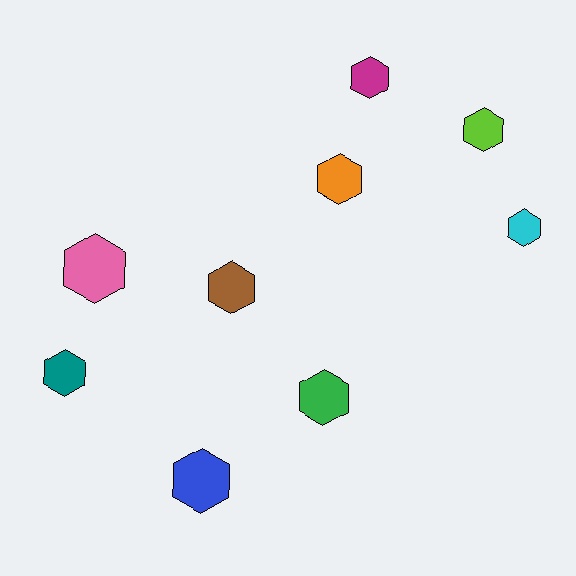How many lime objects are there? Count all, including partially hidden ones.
There is 1 lime object.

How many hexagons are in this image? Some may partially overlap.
There are 9 hexagons.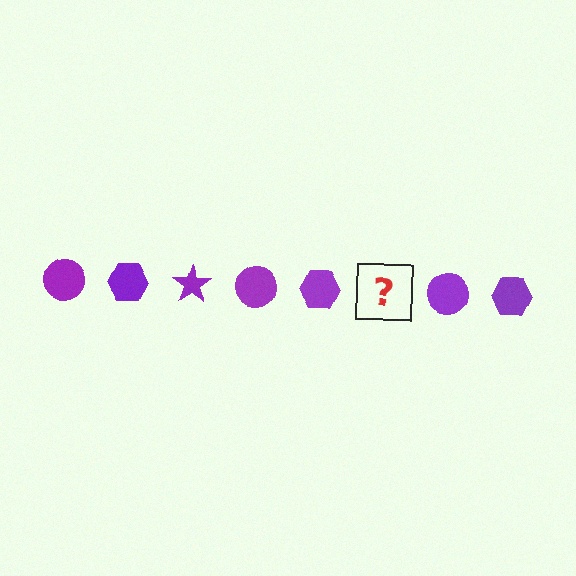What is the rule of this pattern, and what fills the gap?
The rule is that the pattern cycles through circle, hexagon, star shapes in purple. The gap should be filled with a purple star.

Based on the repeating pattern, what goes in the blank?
The blank should be a purple star.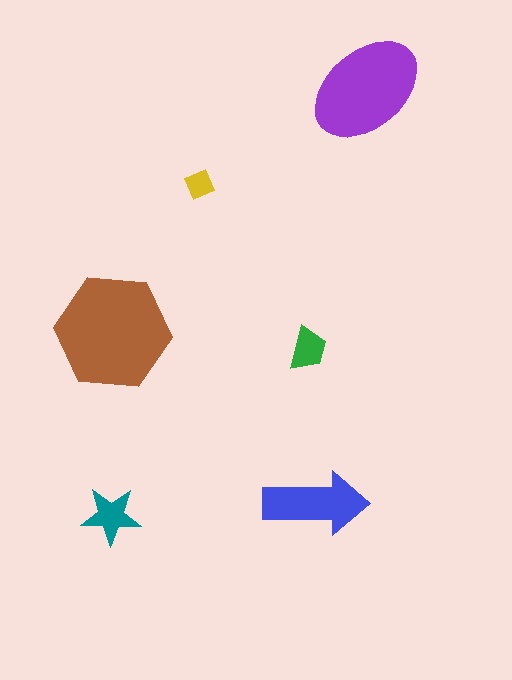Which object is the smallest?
The yellow diamond.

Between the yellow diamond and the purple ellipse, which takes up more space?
The purple ellipse.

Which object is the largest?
The brown hexagon.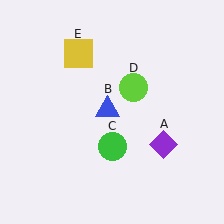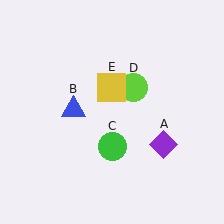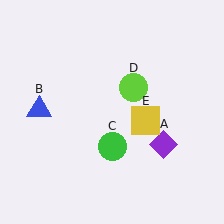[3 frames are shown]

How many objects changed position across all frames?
2 objects changed position: blue triangle (object B), yellow square (object E).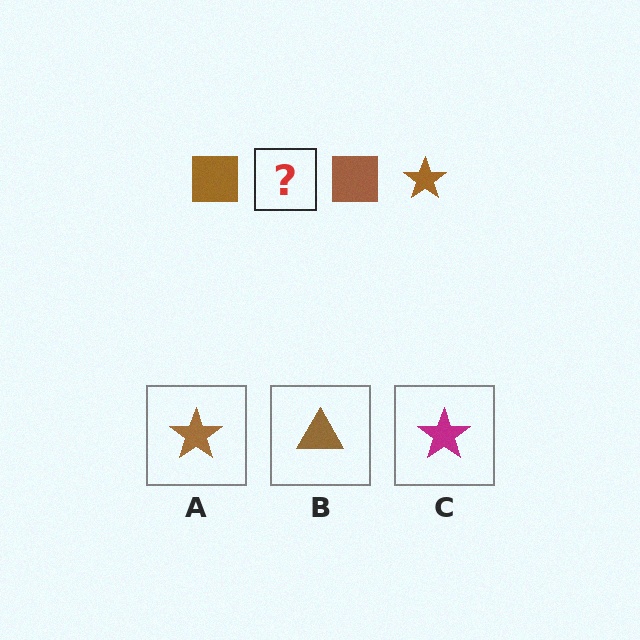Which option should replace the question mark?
Option A.